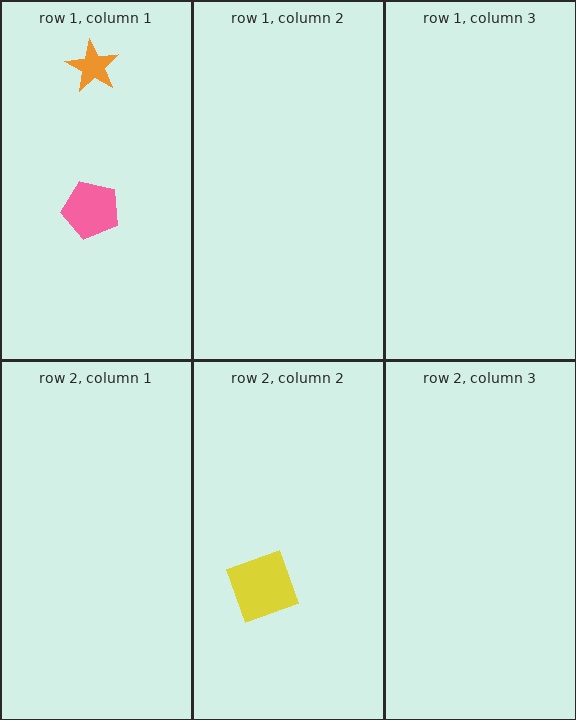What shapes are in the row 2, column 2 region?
The yellow square.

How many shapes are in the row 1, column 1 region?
2.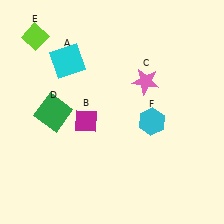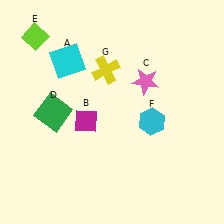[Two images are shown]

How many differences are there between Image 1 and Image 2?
There is 1 difference between the two images.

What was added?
A yellow cross (G) was added in Image 2.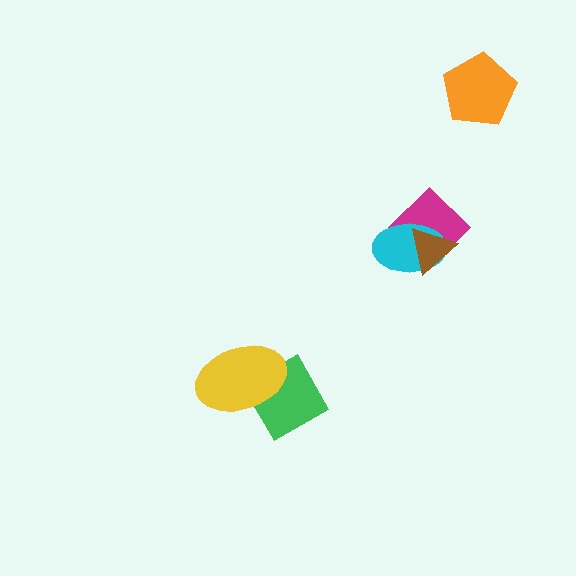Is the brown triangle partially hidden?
No, no other shape covers it.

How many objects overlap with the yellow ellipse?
1 object overlaps with the yellow ellipse.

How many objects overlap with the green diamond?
1 object overlaps with the green diamond.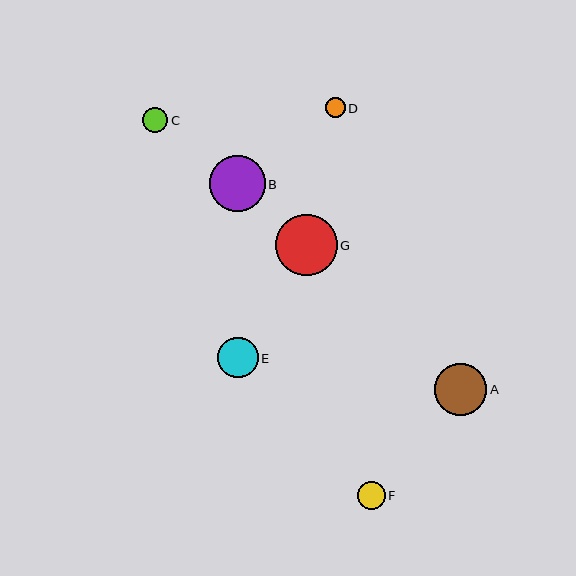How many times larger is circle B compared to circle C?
Circle B is approximately 2.2 times the size of circle C.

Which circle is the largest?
Circle G is the largest with a size of approximately 61 pixels.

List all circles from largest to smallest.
From largest to smallest: G, B, A, E, F, C, D.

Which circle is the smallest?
Circle D is the smallest with a size of approximately 20 pixels.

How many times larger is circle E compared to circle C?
Circle E is approximately 1.6 times the size of circle C.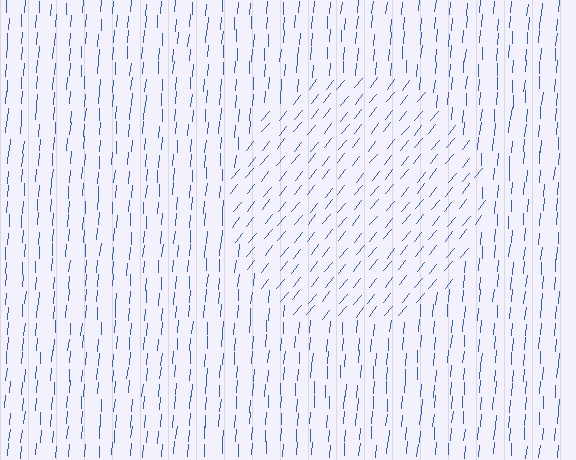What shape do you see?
I see a circle.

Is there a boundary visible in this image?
Yes, there is a texture boundary formed by a change in line orientation.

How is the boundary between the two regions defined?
The boundary is defined purely by a change in line orientation (approximately 35 degrees difference). All lines are the same color and thickness.